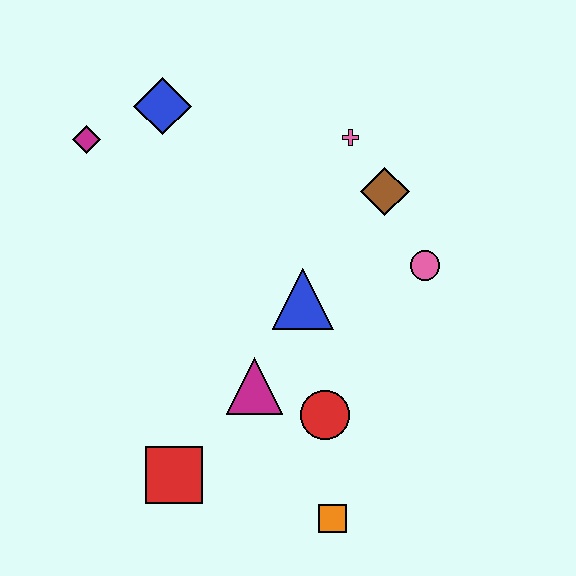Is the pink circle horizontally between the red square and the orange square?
No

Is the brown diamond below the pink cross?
Yes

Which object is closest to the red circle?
The magenta triangle is closest to the red circle.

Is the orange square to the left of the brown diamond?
Yes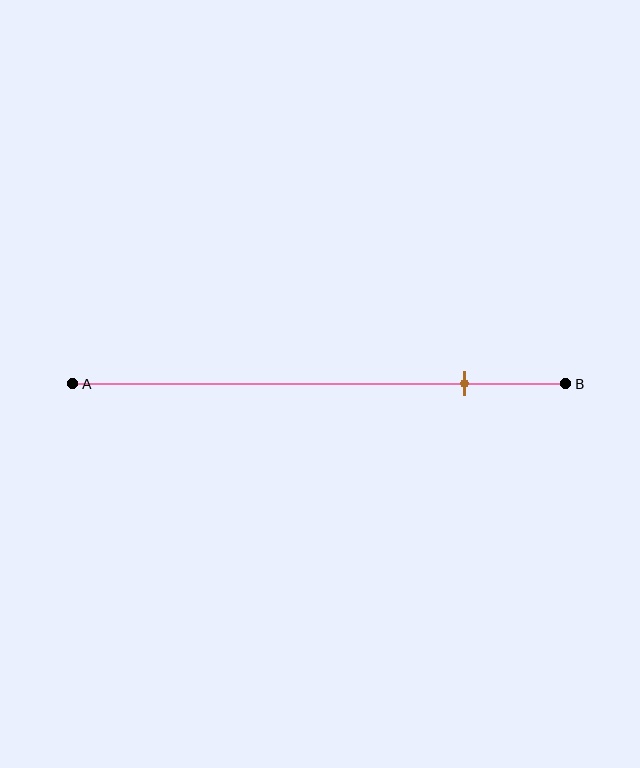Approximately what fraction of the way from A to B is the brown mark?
The brown mark is approximately 80% of the way from A to B.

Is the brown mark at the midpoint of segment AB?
No, the mark is at about 80% from A, not at the 50% midpoint.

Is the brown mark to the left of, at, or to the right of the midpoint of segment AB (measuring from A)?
The brown mark is to the right of the midpoint of segment AB.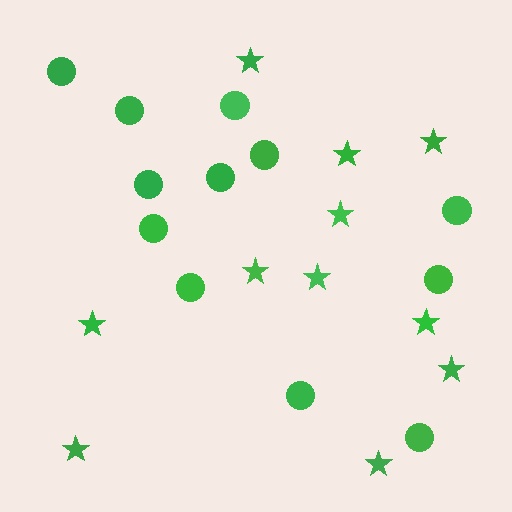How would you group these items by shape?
There are 2 groups: one group of circles (12) and one group of stars (11).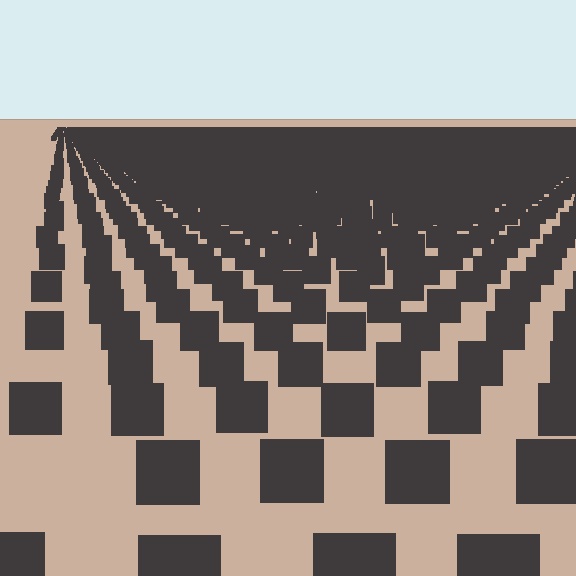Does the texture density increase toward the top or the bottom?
Density increases toward the top.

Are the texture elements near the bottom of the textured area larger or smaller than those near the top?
Larger. Near the bottom, elements are closer to the viewer and appear at a bigger on-screen size.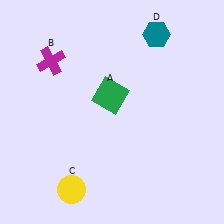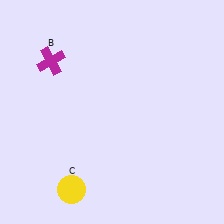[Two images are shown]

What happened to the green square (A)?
The green square (A) was removed in Image 2. It was in the top-left area of Image 1.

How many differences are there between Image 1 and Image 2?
There are 2 differences between the two images.